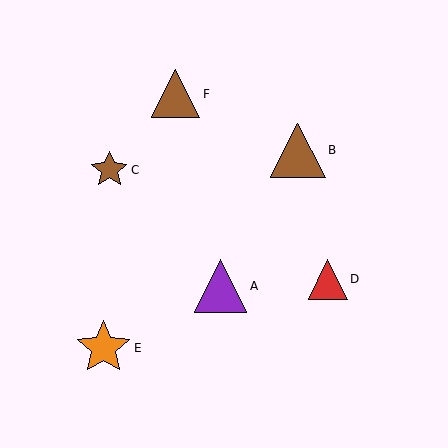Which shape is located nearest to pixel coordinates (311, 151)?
The brown triangle (labeled B) at (298, 150) is nearest to that location.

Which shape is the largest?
The orange star (labeled E) is the largest.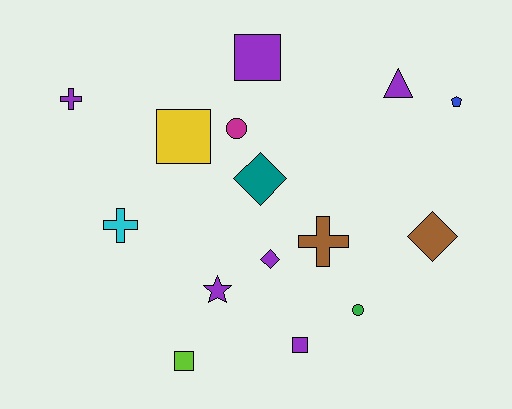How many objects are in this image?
There are 15 objects.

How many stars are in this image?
There is 1 star.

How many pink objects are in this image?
There are no pink objects.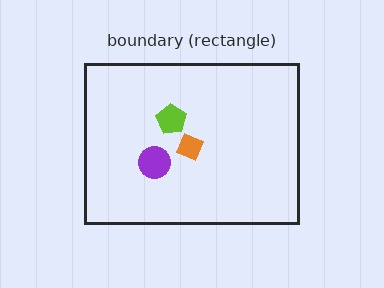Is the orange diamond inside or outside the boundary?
Inside.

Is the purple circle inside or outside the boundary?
Inside.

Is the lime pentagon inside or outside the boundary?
Inside.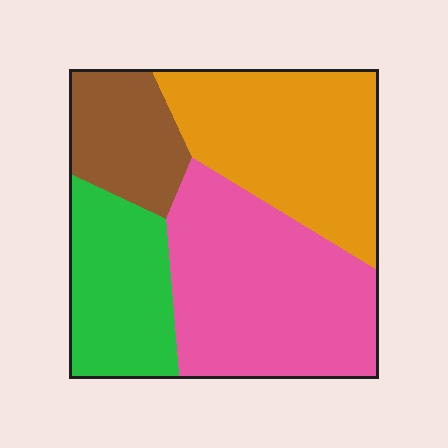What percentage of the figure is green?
Green takes up about one fifth (1/5) of the figure.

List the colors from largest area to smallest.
From largest to smallest: pink, orange, green, brown.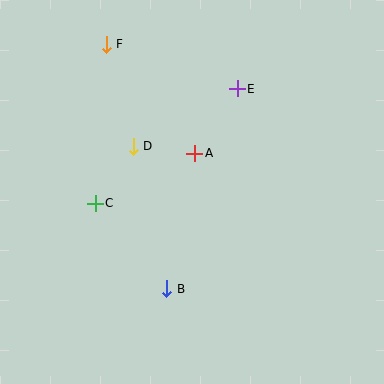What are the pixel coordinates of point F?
Point F is at (106, 44).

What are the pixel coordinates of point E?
Point E is at (237, 89).